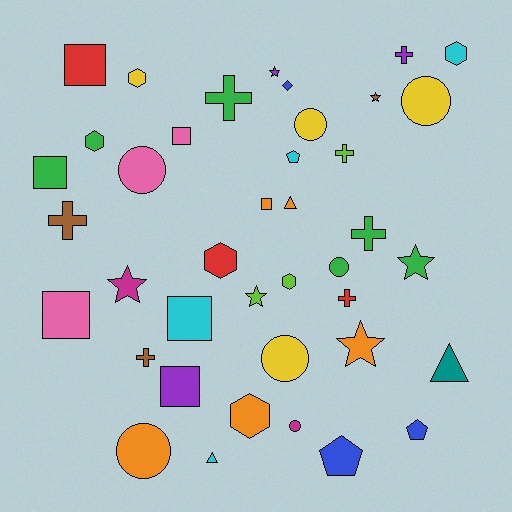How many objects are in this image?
There are 40 objects.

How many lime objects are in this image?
There are 3 lime objects.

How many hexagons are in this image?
There are 6 hexagons.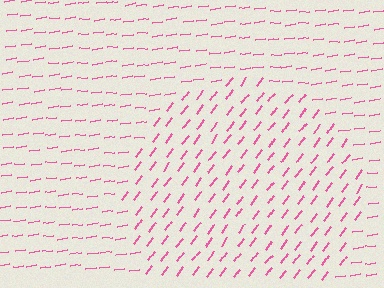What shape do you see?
I see a circle.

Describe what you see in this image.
The image is filled with small pink line segments. A circle region in the image has lines oriented differently from the surrounding lines, creating a visible texture boundary.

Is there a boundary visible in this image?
Yes, there is a texture boundary formed by a change in line orientation.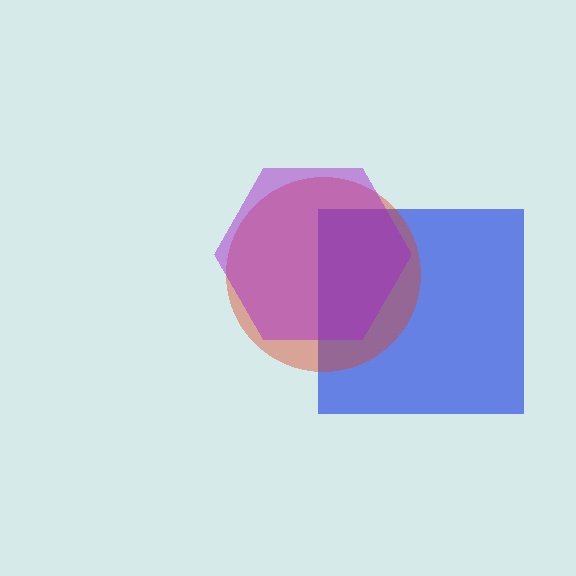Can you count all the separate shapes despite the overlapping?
Yes, there are 3 separate shapes.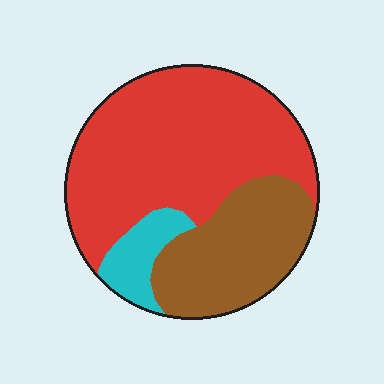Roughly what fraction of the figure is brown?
Brown covers 30% of the figure.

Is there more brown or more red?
Red.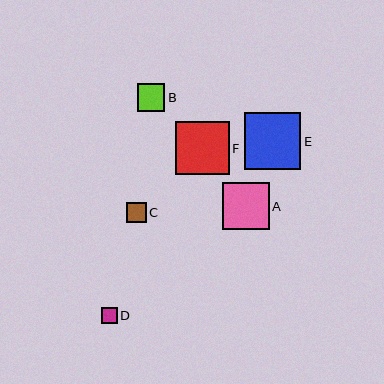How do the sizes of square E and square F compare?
Square E and square F are approximately the same size.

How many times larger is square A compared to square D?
Square A is approximately 2.9 times the size of square D.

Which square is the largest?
Square E is the largest with a size of approximately 57 pixels.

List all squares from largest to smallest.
From largest to smallest: E, F, A, B, C, D.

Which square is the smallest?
Square D is the smallest with a size of approximately 16 pixels.